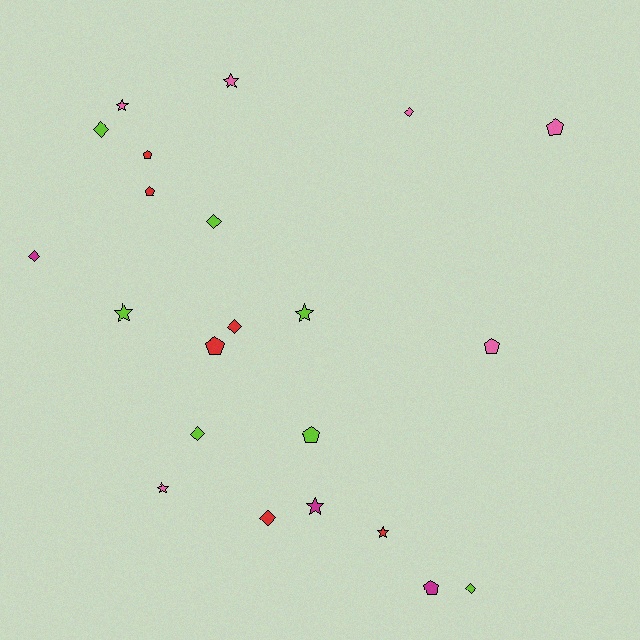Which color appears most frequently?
Lime, with 7 objects.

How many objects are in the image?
There are 22 objects.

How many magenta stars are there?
There is 1 magenta star.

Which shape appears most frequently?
Diamond, with 8 objects.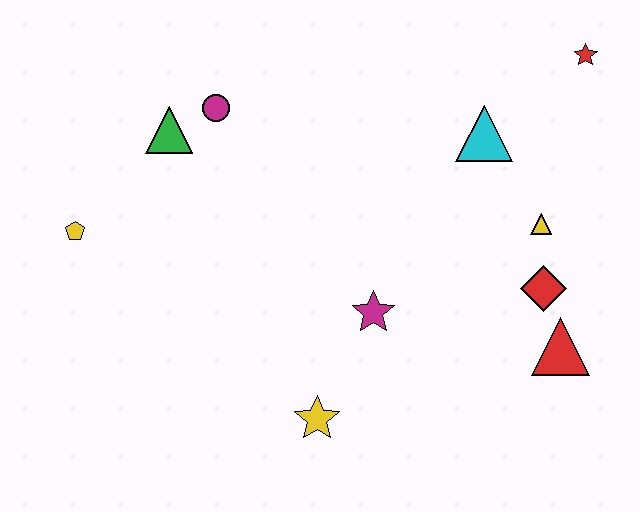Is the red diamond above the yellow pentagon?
No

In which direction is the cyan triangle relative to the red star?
The cyan triangle is to the left of the red star.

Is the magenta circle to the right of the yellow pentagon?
Yes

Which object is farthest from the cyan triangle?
The yellow pentagon is farthest from the cyan triangle.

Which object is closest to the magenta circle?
The green triangle is closest to the magenta circle.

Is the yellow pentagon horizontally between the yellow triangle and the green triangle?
No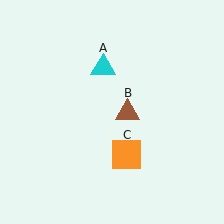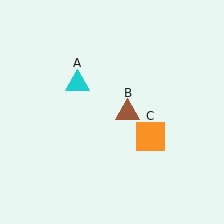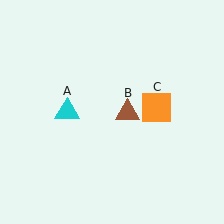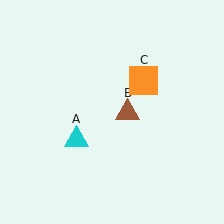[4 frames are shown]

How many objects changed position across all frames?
2 objects changed position: cyan triangle (object A), orange square (object C).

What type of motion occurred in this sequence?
The cyan triangle (object A), orange square (object C) rotated counterclockwise around the center of the scene.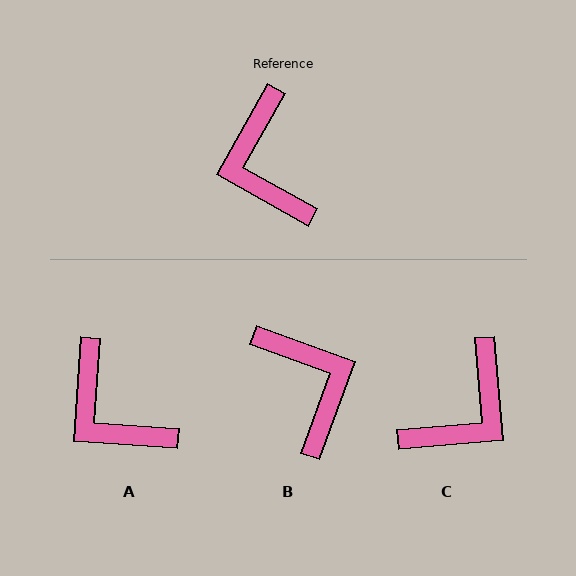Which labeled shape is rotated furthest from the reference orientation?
B, about 170 degrees away.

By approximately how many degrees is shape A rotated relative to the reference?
Approximately 25 degrees counter-clockwise.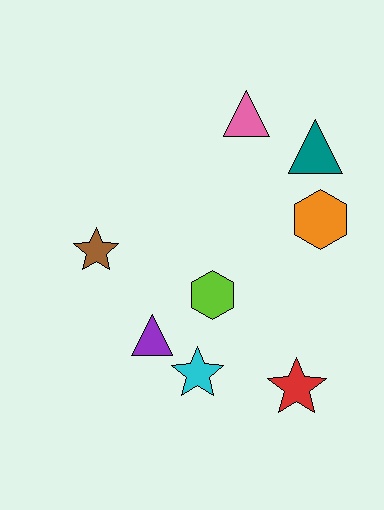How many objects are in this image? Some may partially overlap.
There are 8 objects.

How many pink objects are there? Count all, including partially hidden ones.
There is 1 pink object.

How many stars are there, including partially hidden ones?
There are 3 stars.